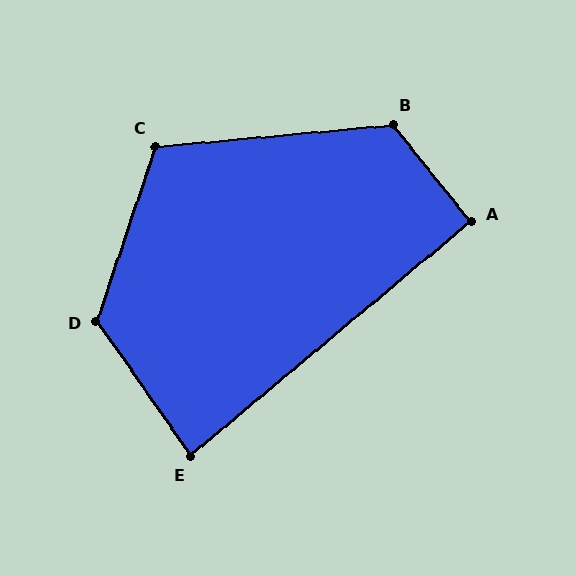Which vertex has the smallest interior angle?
E, at approximately 85 degrees.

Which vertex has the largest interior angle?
D, at approximately 127 degrees.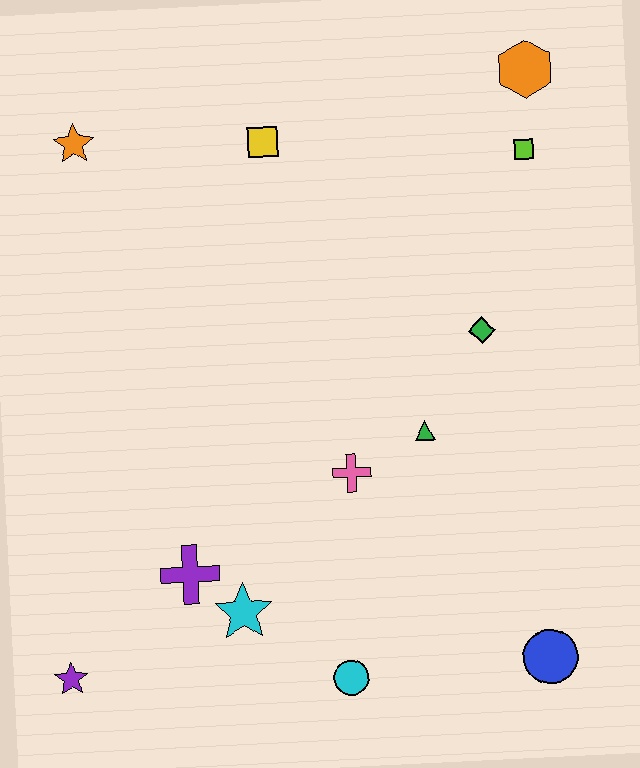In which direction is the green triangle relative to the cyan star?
The green triangle is to the right of the cyan star.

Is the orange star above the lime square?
Yes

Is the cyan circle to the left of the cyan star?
No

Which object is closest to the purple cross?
The cyan star is closest to the purple cross.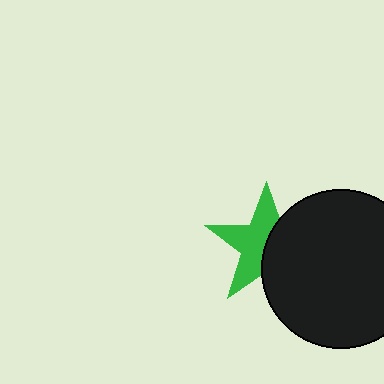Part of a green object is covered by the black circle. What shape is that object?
It is a star.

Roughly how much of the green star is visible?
About half of it is visible (roughly 56%).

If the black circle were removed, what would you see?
You would see the complete green star.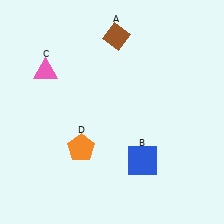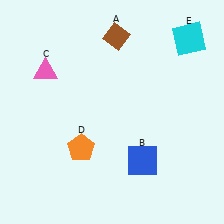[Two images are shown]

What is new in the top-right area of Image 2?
A cyan square (E) was added in the top-right area of Image 2.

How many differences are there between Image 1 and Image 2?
There is 1 difference between the two images.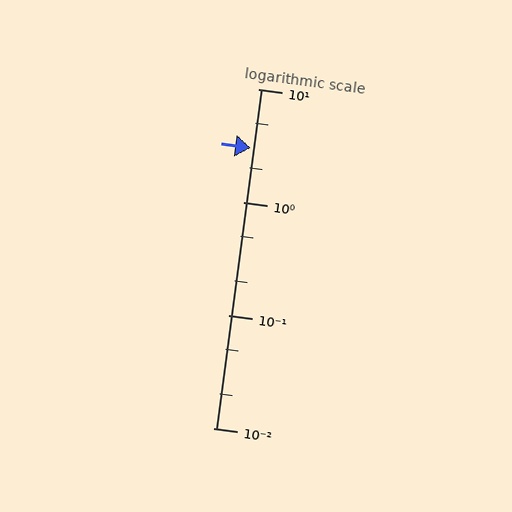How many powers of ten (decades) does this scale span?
The scale spans 3 decades, from 0.01 to 10.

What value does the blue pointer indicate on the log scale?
The pointer indicates approximately 3.